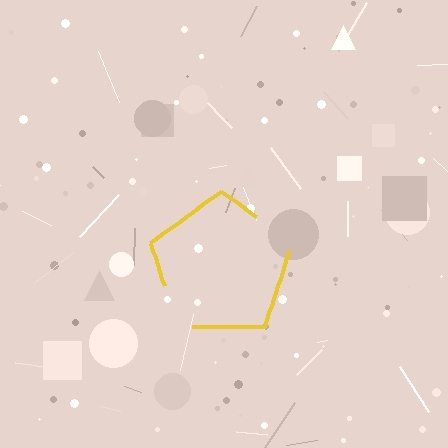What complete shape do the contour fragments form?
The contour fragments form a pentagon.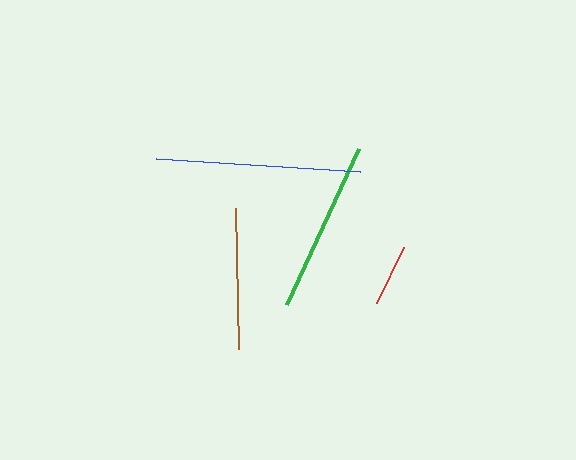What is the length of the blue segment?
The blue segment is approximately 205 pixels long.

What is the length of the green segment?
The green segment is approximately 172 pixels long.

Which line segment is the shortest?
The red line is the shortest at approximately 62 pixels.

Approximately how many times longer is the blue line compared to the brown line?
The blue line is approximately 1.4 times the length of the brown line.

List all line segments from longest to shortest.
From longest to shortest: blue, green, brown, red.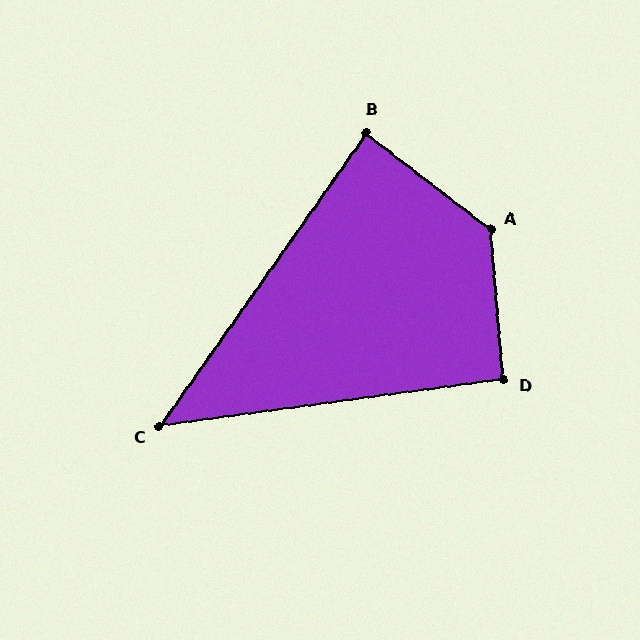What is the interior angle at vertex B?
Approximately 87 degrees (approximately right).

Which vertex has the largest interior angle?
A, at approximately 133 degrees.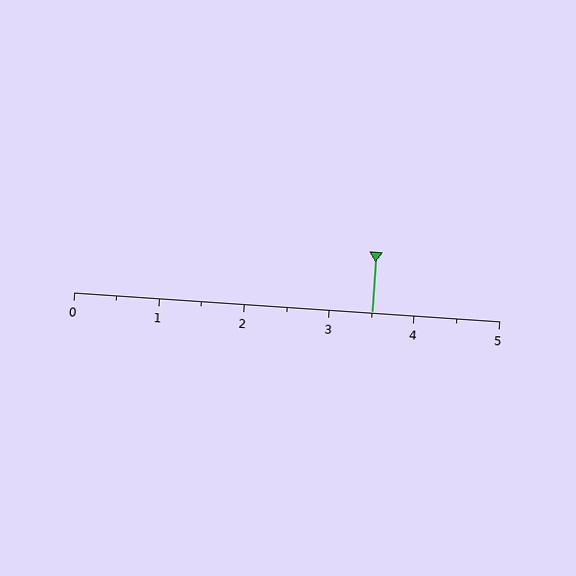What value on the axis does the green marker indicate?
The marker indicates approximately 3.5.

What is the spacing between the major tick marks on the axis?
The major ticks are spaced 1 apart.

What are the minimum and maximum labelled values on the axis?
The axis runs from 0 to 5.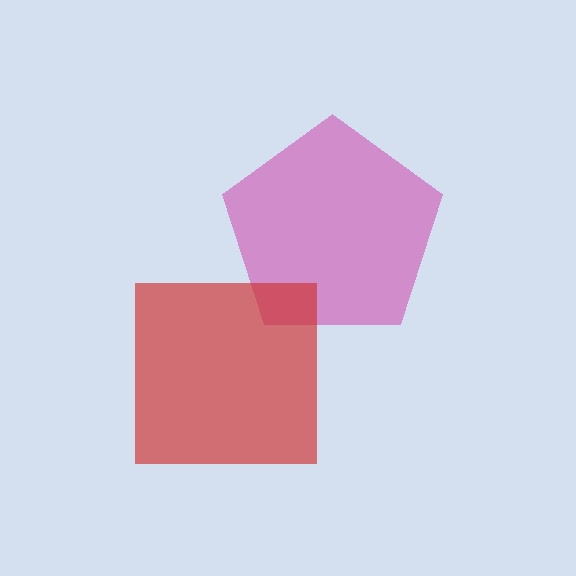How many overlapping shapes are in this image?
There are 2 overlapping shapes in the image.